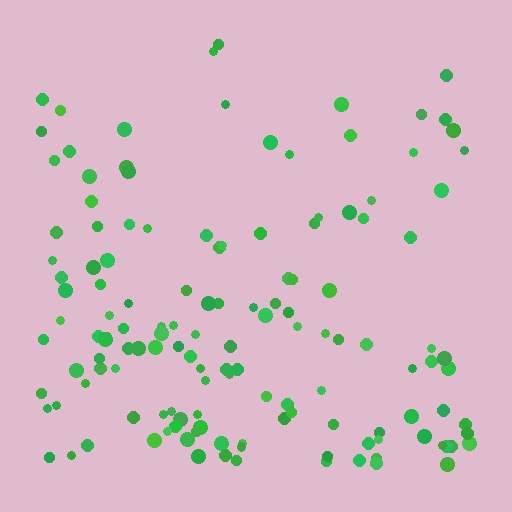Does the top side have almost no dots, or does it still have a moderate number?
Still a moderate number, just noticeably fewer than the bottom.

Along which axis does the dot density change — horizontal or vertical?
Vertical.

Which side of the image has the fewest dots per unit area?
The top.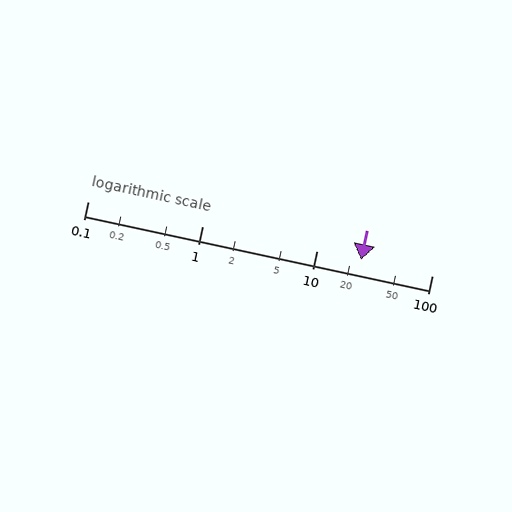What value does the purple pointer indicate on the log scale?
The pointer indicates approximately 24.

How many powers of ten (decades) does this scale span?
The scale spans 3 decades, from 0.1 to 100.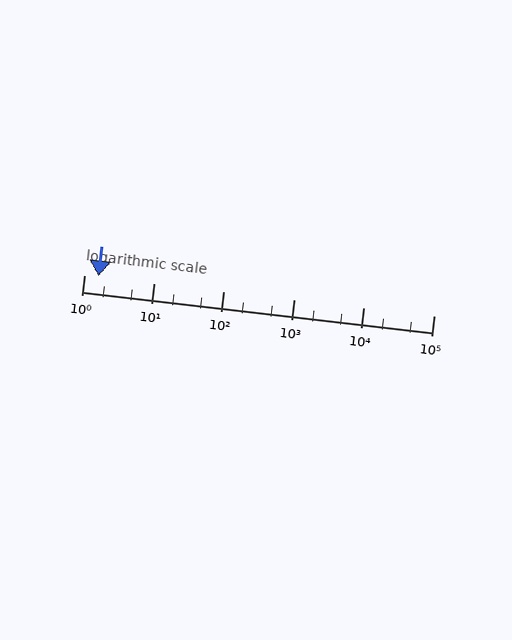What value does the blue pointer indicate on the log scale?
The pointer indicates approximately 1.6.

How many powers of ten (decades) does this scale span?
The scale spans 5 decades, from 1 to 100000.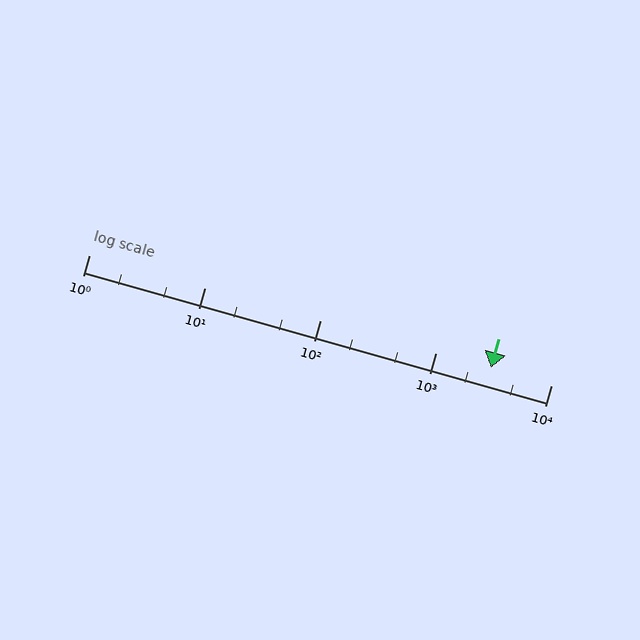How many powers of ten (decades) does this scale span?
The scale spans 4 decades, from 1 to 10000.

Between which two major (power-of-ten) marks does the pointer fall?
The pointer is between 1000 and 10000.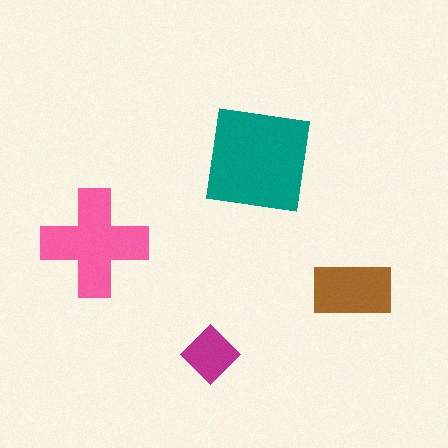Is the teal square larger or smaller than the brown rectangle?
Larger.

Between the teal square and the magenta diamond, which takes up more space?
The teal square.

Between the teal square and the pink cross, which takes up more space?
The teal square.